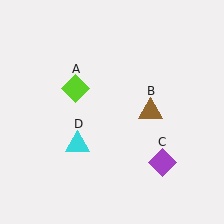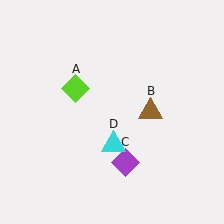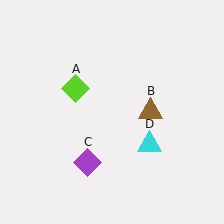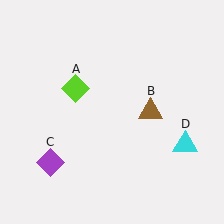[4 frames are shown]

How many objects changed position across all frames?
2 objects changed position: purple diamond (object C), cyan triangle (object D).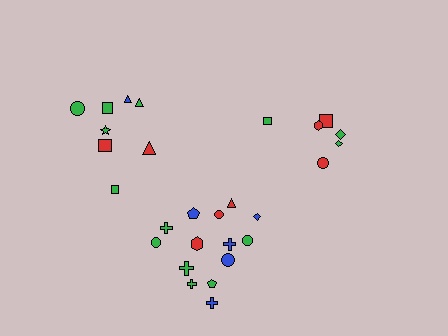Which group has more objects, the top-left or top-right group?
The top-left group.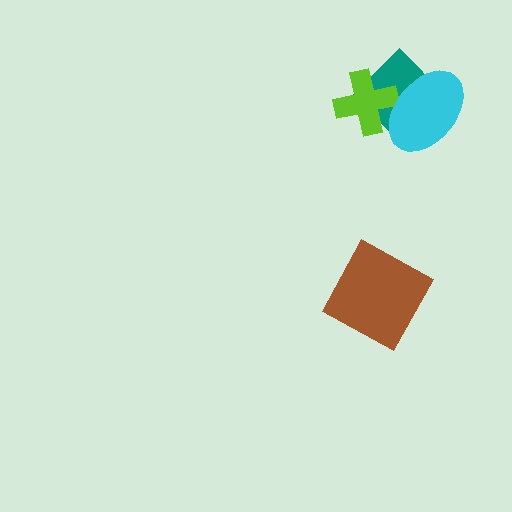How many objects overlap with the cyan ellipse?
2 objects overlap with the cyan ellipse.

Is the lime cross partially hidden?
Yes, it is partially covered by another shape.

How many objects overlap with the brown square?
0 objects overlap with the brown square.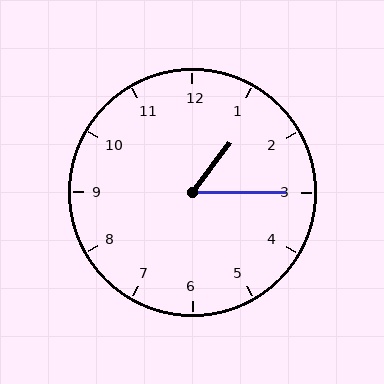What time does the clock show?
1:15.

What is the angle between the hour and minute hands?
Approximately 52 degrees.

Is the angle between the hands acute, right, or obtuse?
It is acute.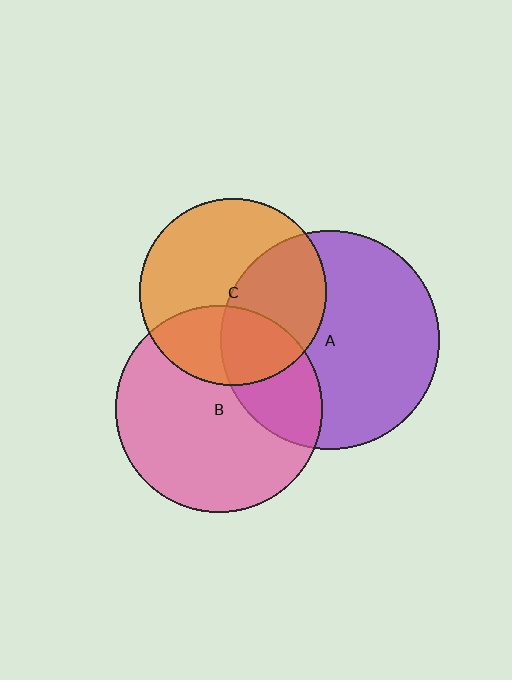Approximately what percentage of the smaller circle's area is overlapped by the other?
Approximately 40%.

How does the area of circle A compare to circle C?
Approximately 1.4 times.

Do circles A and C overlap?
Yes.